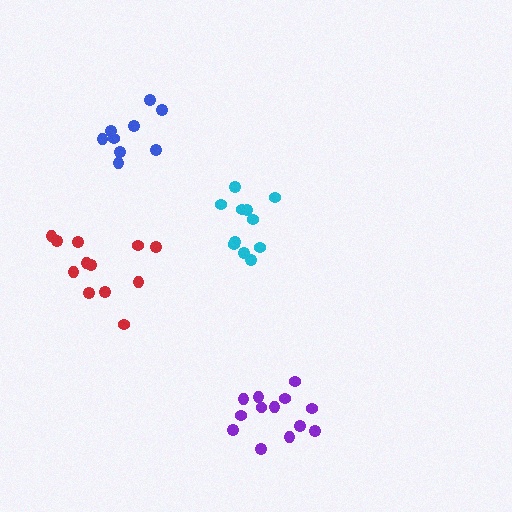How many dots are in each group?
Group 1: 11 dots, Group 2: 9 dots, Group 3: 13 dots, Group 4: 12 dots (45 total).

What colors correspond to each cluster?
The clusters are colored: cyan, blue, purple, red.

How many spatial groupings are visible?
There are 4 spatial groupings.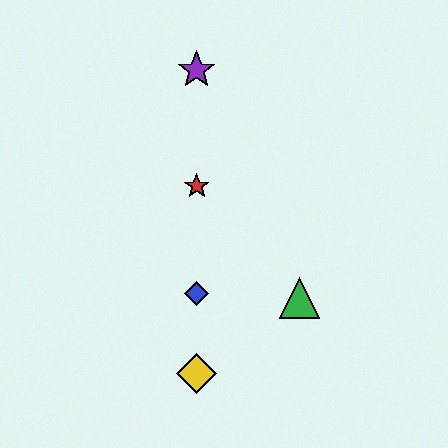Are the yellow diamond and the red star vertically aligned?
Yes, both are at x≈197.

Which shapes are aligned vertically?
The red star, the blue diamond, the yellow diamond, the purple star are aligned vertically.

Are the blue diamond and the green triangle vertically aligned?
No, the blue diamond is at x≈197 and the green triangle is at x≈300.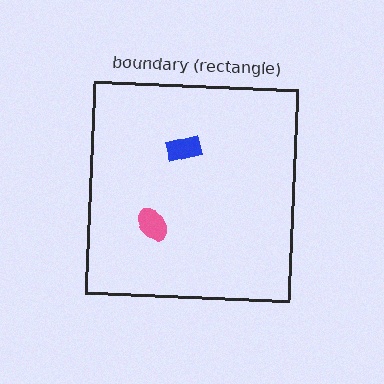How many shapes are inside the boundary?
2 inside, 0 outside.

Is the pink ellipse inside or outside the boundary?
Inside.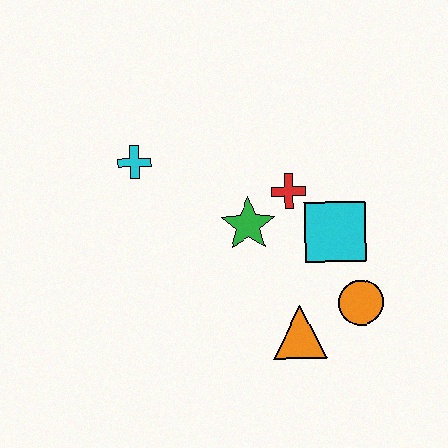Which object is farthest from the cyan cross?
The orange circle is farthest from the cyan cross.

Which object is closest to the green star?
The red cross is closest to the green star.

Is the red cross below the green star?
No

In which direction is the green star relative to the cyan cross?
The green star is to the right of the cyan cross.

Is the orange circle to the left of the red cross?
No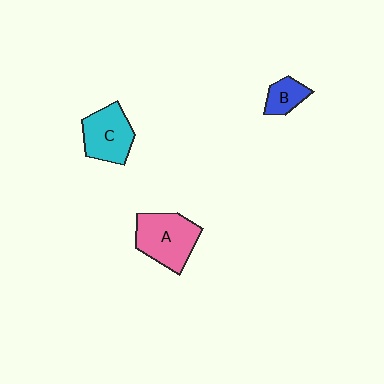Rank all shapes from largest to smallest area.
From largest to smallest: A (pink), C (cyan), B (blue).